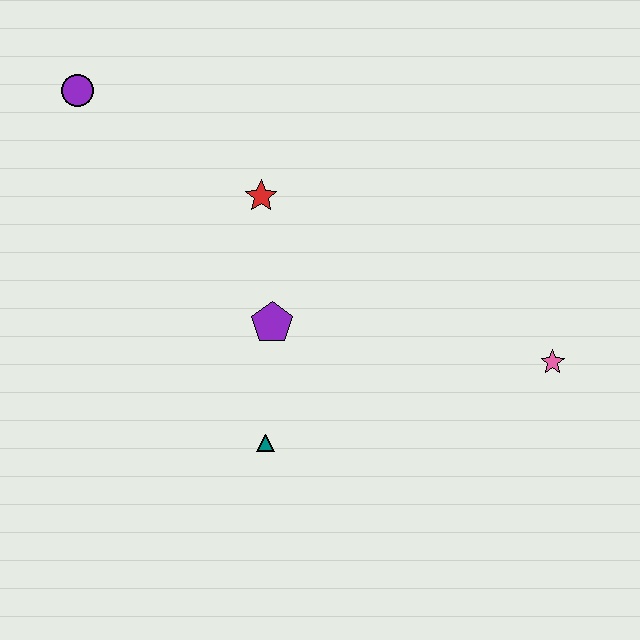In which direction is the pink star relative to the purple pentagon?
The pink star is to the right of the purple pentagon.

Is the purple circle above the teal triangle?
Yes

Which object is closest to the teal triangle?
The purple pentagon is closest to the teal triangle.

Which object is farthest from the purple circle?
The pink star is farthest from the purple circle.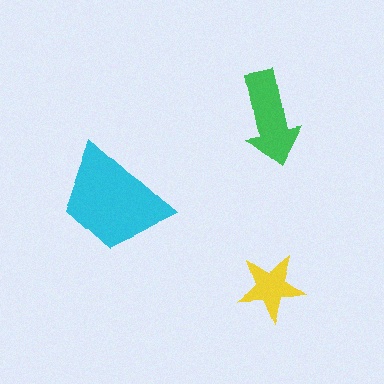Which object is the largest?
The cyan trapezoid.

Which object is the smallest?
The yellow star.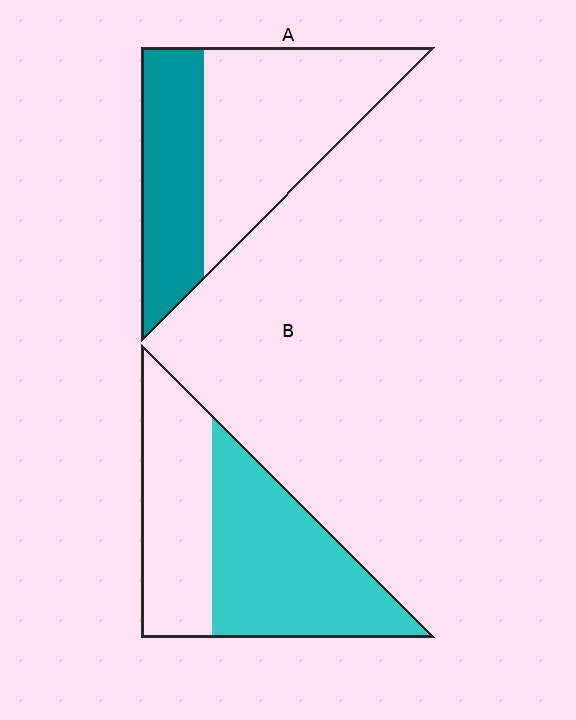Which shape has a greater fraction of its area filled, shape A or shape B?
Shape B.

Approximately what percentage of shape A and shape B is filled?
A is approximately 40% and B is approximately 60%.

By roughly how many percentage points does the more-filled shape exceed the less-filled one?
By roughly 20 percentage points (B over A).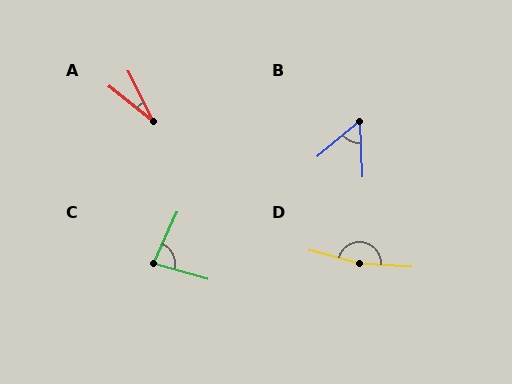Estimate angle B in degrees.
Approximately 52 degrees.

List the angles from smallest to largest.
A (26°), B (52°), C (81°), D (169°).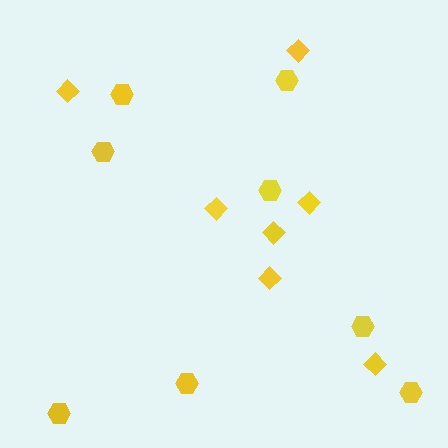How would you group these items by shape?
There are 2 groups: one group of hexagons (8) and one group of diamonds (7).